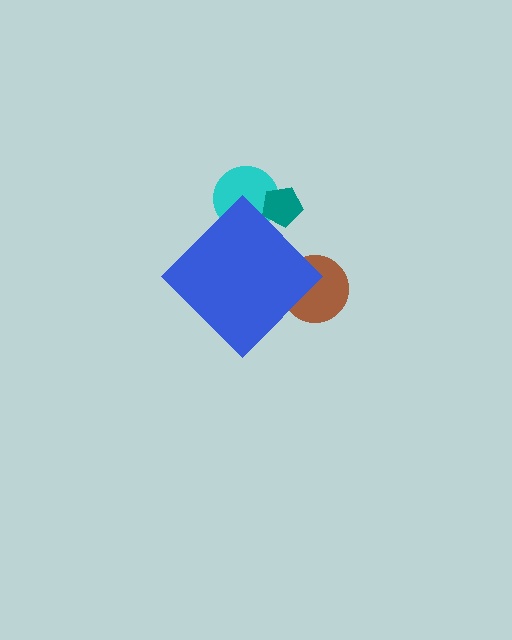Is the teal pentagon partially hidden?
Yes, the teal pentagon is partially hidden behind the blue diamond.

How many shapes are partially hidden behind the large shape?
3 shapes are partially hidden.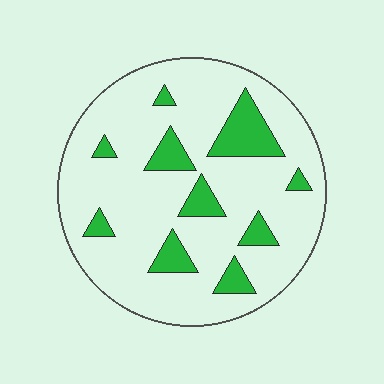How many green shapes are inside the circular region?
10.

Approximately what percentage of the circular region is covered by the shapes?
Approximately 15%.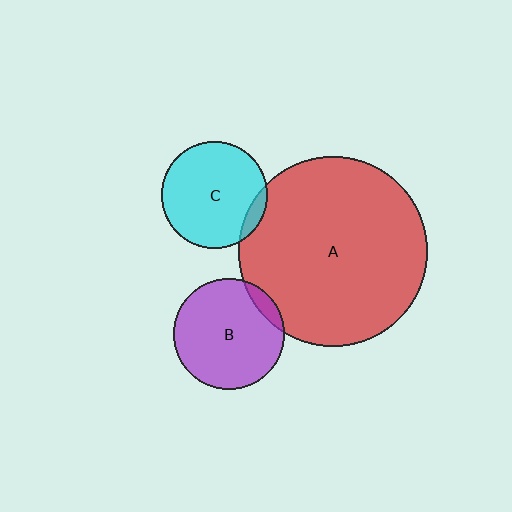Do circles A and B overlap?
Yes.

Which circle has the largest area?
Circle A (red).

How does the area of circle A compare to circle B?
Approximately 2.9 times.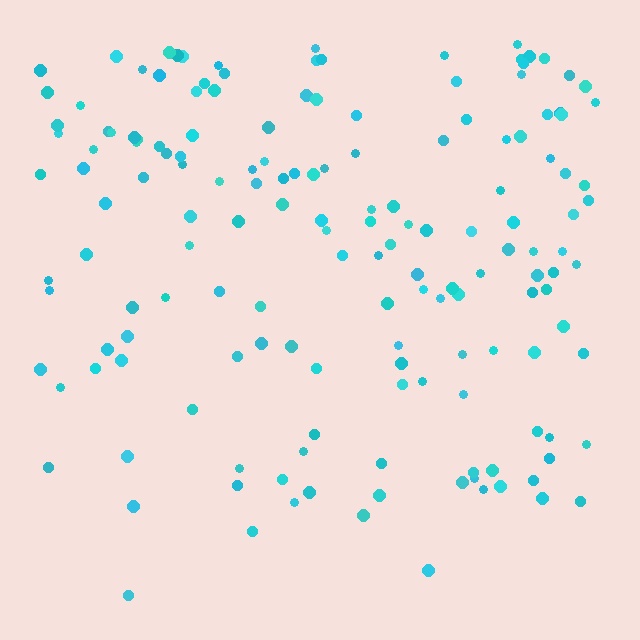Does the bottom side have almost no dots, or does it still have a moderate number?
Still a moderate number, just noticeably fewer than the top.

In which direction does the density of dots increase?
From bottom to top, with the top side densest.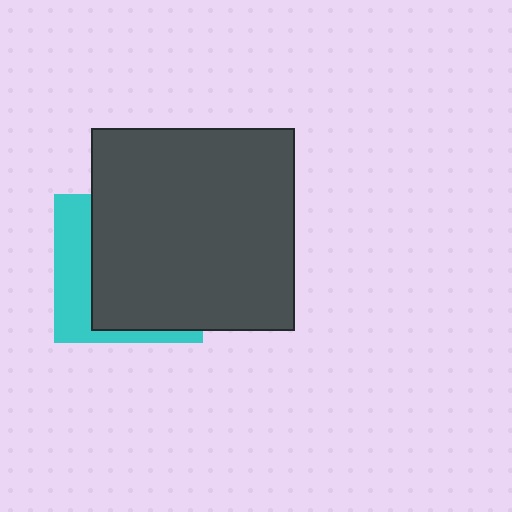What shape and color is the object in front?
The object in front is a dark gray square.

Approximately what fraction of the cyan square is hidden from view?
Roughly 69% of the cyan square is hidden behind the dark gray square.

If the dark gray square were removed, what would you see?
You would see the complete cyan square.